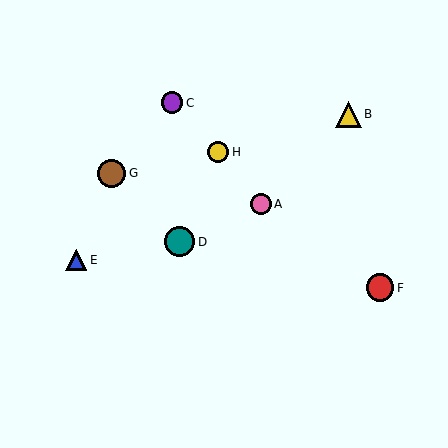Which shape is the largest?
The teal circle (labeled D) is the largest.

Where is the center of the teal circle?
The center of the teal circle is at (180, 242).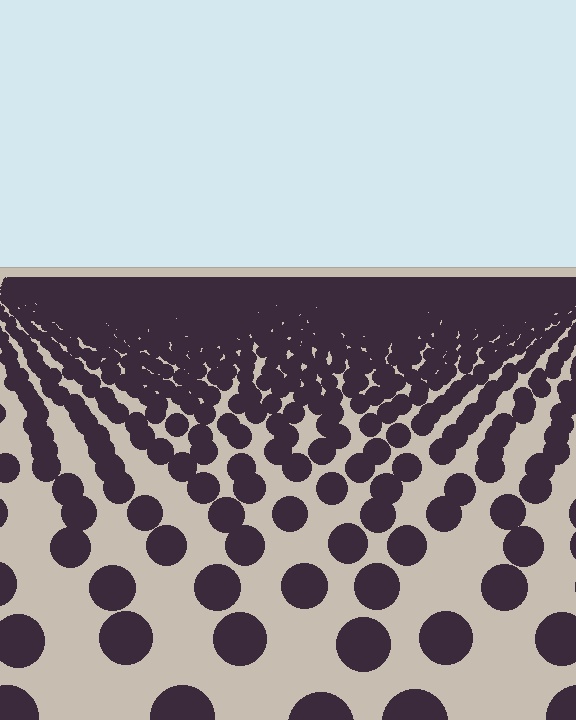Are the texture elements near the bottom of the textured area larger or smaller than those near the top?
Larger. Near the bottom, elements are closer to the viewer and appear at a bigger on-screen size.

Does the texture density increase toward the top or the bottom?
Density increases toward the top.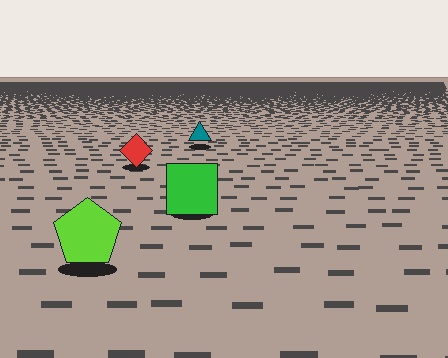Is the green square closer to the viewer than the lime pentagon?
No. The lime pentagon is closer — you can tell from the texture gradient: the ground texture is coarser near it.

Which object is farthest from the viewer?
The teal triangle is farthest from the viewer. It appears smaller and the ground texture around it is denser.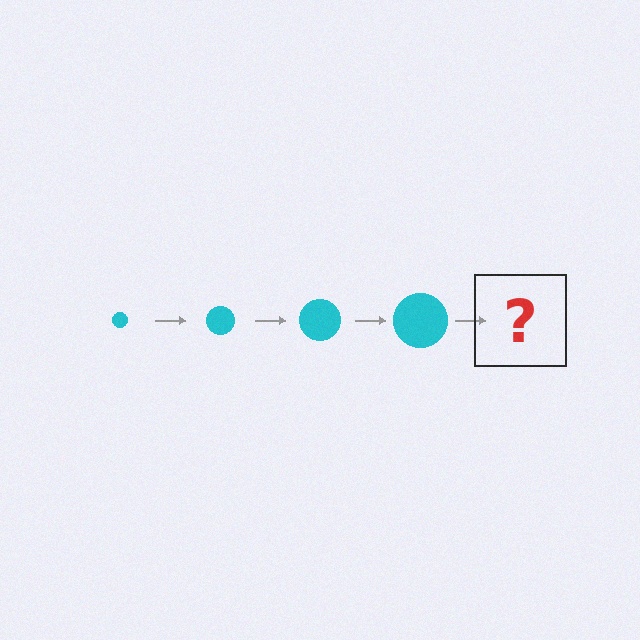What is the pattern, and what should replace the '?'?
The pattern is that the circle gets progressively larger each step. The '?' should be a cyan circle, larger than the previous one.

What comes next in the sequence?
The next element should be a cyan circle, larger than the previous one.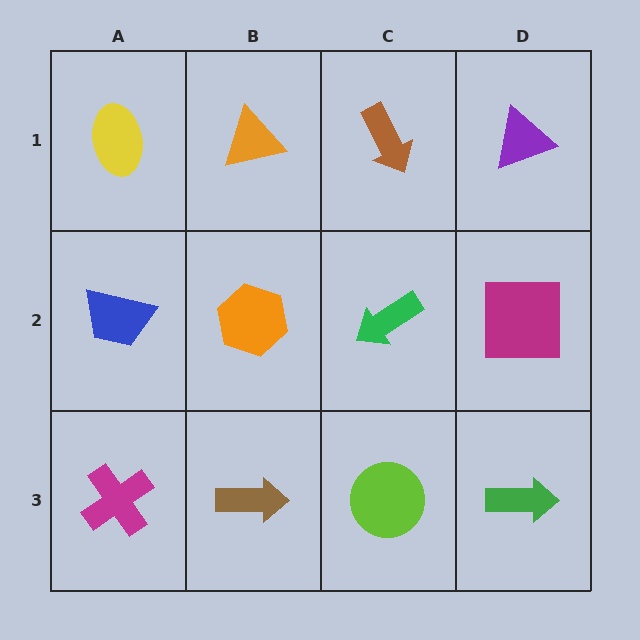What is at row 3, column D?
A green arrow.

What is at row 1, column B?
An orange triangle.